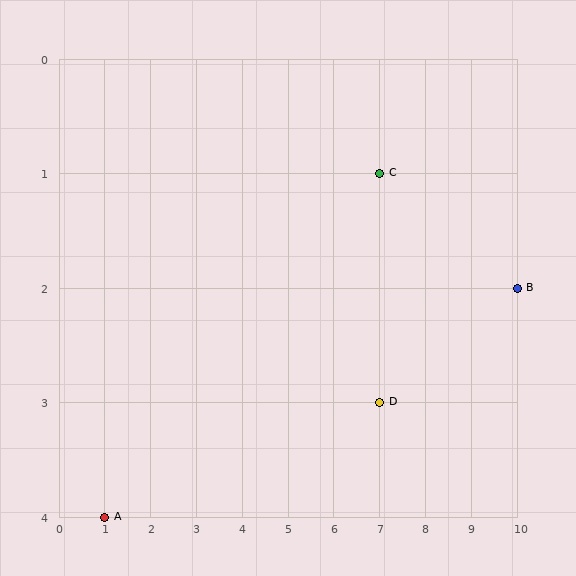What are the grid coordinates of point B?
Point B is at grid coordinates (10, 2).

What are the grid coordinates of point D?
Point D is at grid coordinates (7, 3).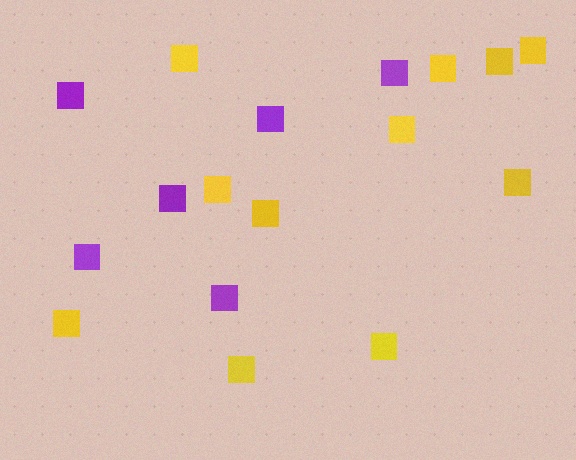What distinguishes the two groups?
There are 2 groups: one group of purple squares (6) and one group of yellow squares (11).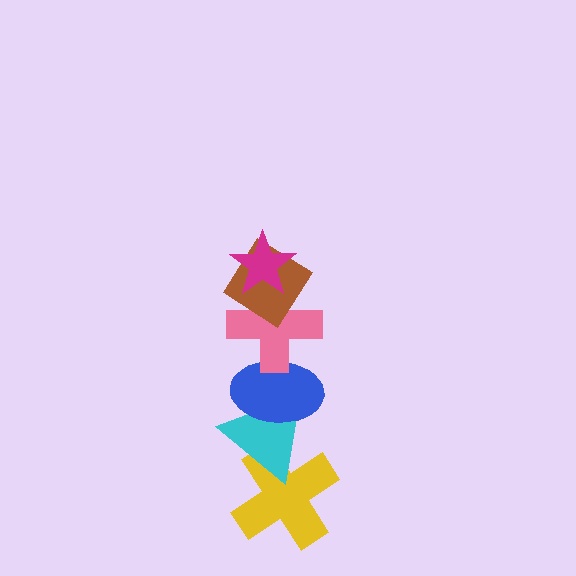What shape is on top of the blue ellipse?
The pink cross is on top of the blue ellipse.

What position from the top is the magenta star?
The magenta star is 1st from the top.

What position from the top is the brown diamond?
The brown diamond is 2nd from the top.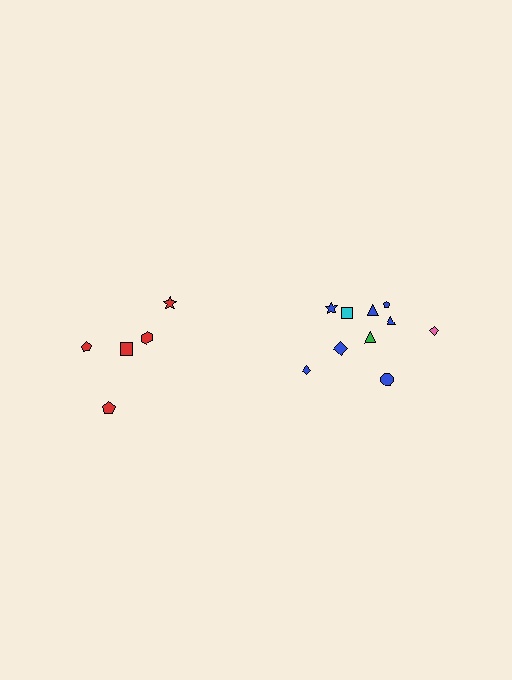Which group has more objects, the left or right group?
The right group.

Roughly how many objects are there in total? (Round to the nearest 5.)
Roughly 15 objects in total.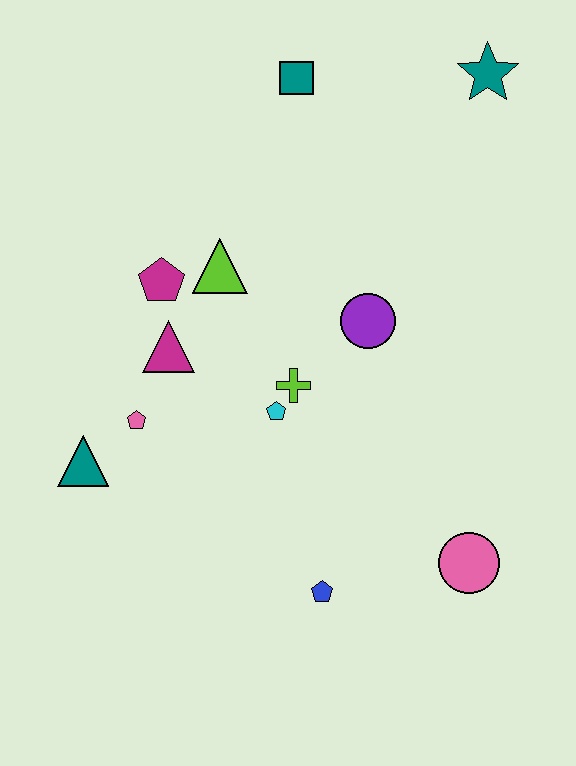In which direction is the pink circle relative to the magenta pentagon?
The pink circle is to the right of the magenta pentagon.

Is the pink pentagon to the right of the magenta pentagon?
No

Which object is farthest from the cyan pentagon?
The teal star is farthest from the cyan pentagon.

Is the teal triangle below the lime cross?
Yes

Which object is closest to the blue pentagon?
The pink circle is closest to the blue pentagon.